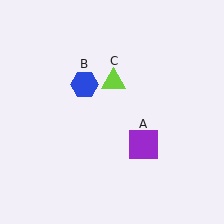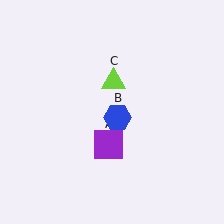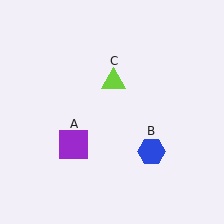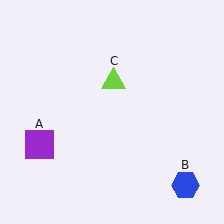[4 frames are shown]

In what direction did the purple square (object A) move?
The purple square (object A) moved left.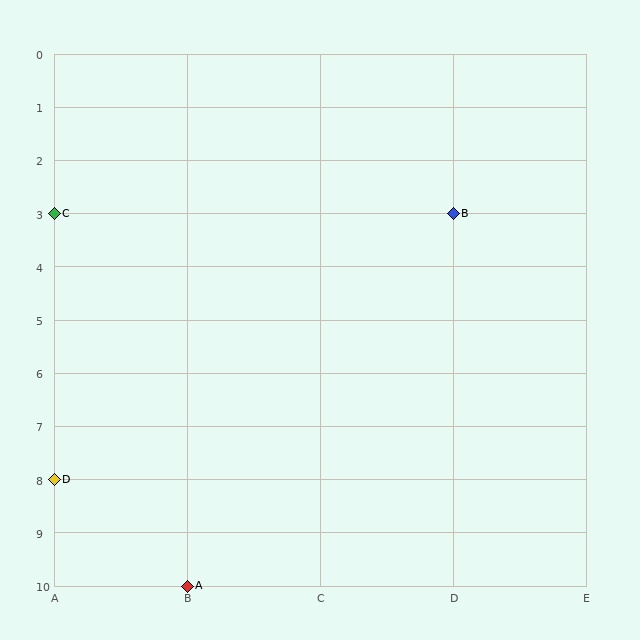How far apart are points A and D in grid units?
Points A and D are 1 column and 2 rows apart (about 2.2 grid units diagonally).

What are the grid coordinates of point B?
Point B is at grid coordinates (D, 3).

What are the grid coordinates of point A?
Point A is at grid coordinates (B, 10).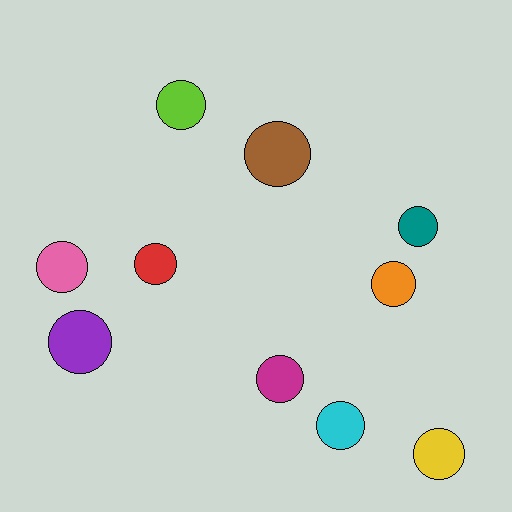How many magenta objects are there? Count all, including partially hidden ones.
There is 1 magenta object.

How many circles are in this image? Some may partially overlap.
There are 10 circles.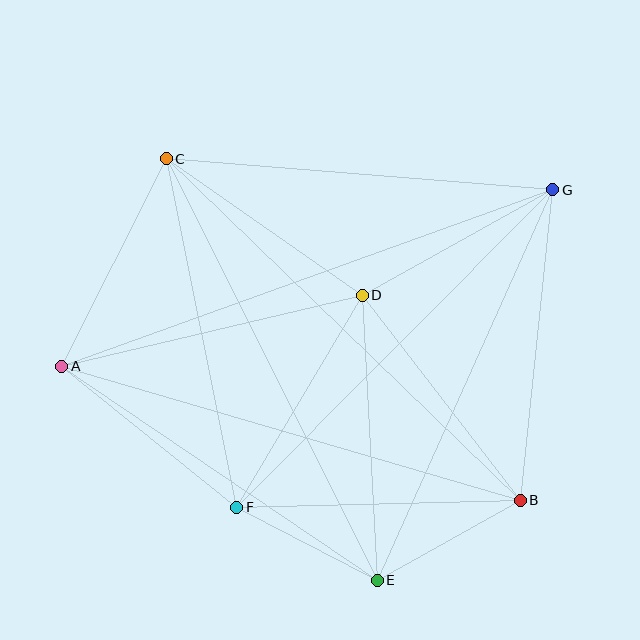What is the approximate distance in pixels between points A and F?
The distance between A and F is approximately 224 pixels.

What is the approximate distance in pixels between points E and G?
The distance between E and G is approximately 428 pixels.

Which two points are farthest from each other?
Points A and G are farthest from each other.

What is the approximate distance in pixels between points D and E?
The distance between D and E is approximately 285 pixels.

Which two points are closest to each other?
Points E and F are closest to each other.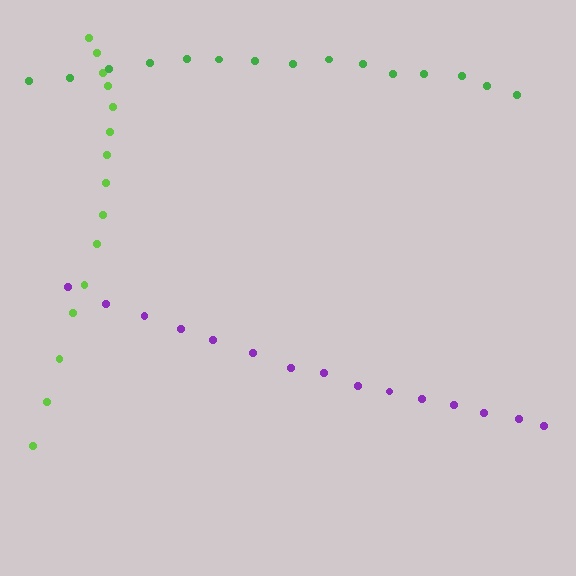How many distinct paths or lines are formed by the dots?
There are 3 distinct paths.